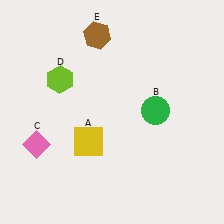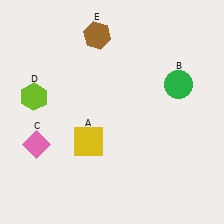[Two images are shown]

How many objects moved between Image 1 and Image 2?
2 objects moved between the two images.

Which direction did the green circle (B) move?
The green circle (B) moved up.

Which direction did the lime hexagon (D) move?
The lime hexagon (D) moved left.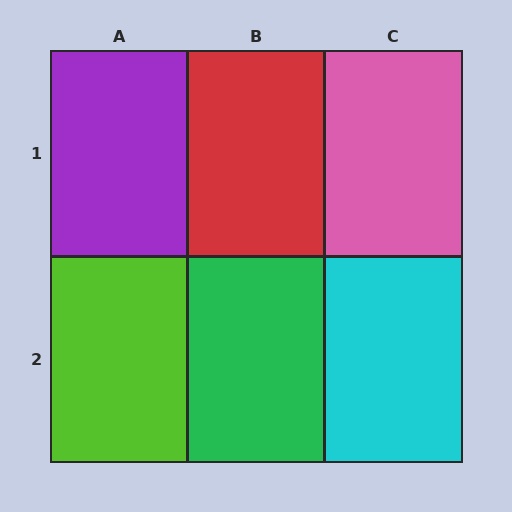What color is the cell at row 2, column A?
Lime.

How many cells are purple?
1 cell is purple.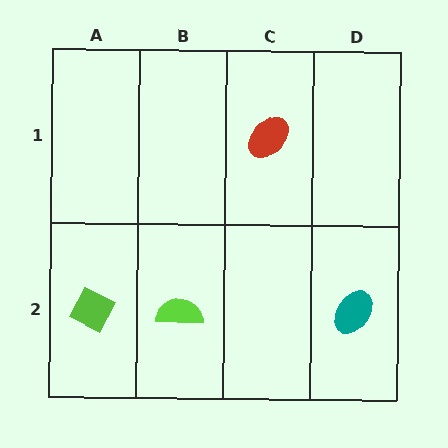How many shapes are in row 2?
3 shapes.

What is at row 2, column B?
A lime semicircle.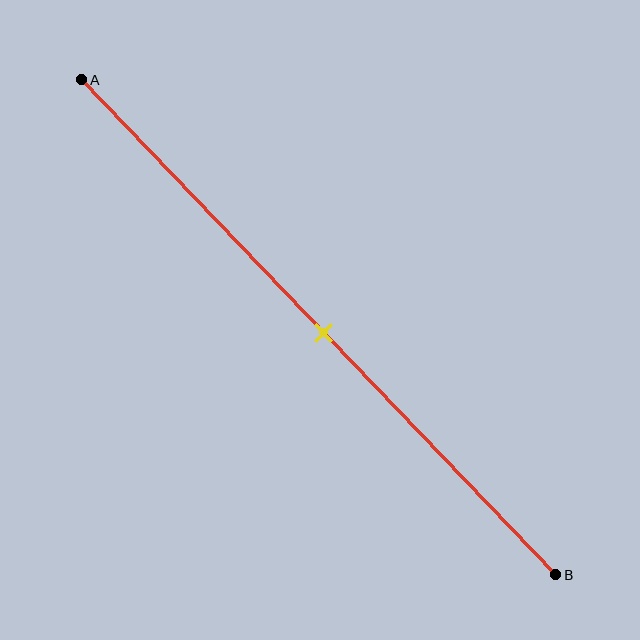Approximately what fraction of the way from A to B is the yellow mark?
The yellow mark is approximately 50% of the way from A to B.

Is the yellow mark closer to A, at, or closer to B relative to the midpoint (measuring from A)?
The yellow mark is approximately at the midpoint of segment AB.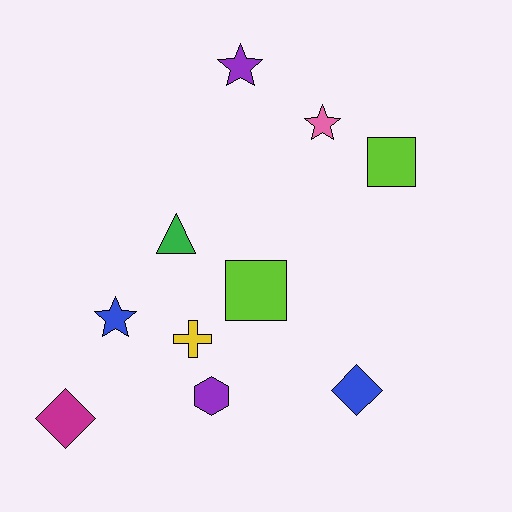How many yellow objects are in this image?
There is 1 yellow object.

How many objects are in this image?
There are 10 objects.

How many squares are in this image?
There are 2 squares.